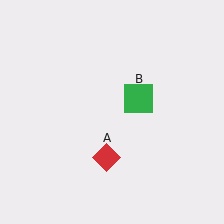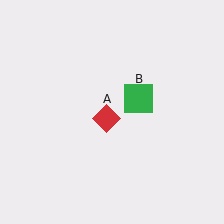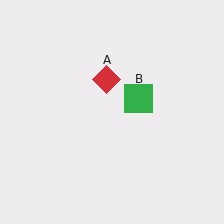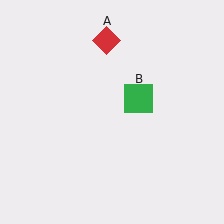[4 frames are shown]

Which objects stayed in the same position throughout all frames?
Green square (object B) remained stationary.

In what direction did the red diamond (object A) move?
The red diamond (object A) moved up.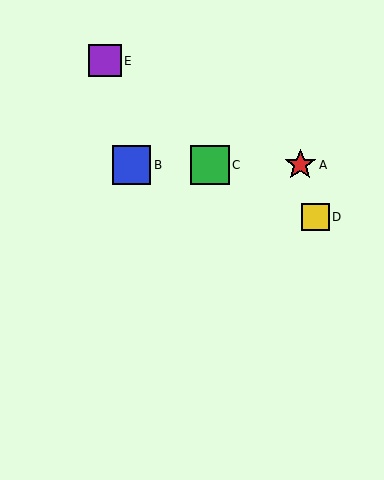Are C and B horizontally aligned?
Yes, both are at y≈165.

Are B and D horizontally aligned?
No, B is at y≈165 and D is at y≈217.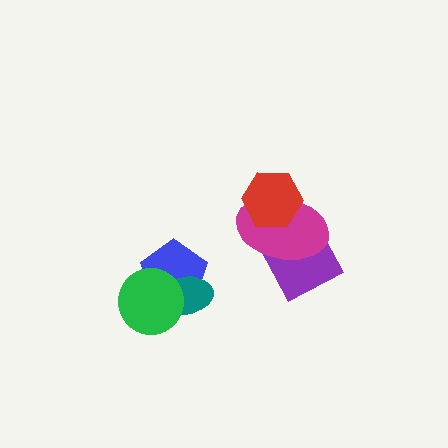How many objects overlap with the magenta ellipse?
2 objects overlap with the magenta ellipse.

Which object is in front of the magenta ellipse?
The red hexagon is in front of the magenta ellipse.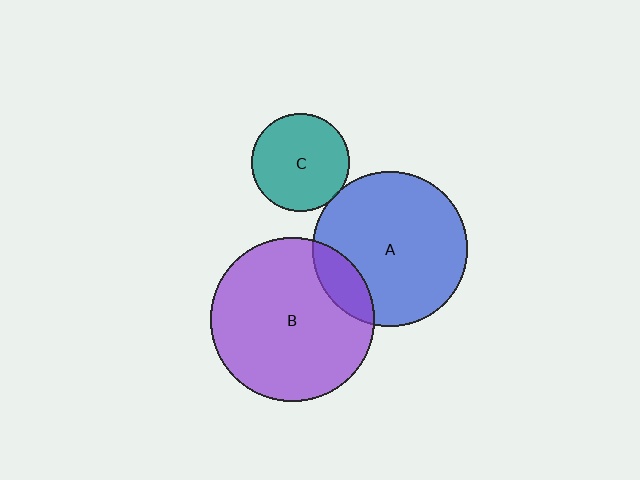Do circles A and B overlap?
Yes.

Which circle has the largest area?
Circle B (purple).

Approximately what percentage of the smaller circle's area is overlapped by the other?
Approximately 15%.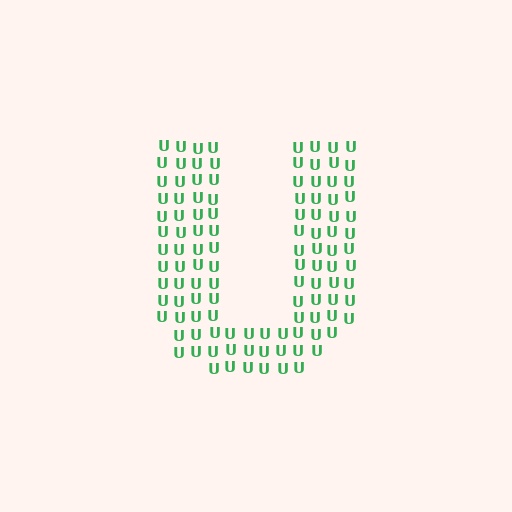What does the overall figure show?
The overall figure shows the letter U.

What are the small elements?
The small elements are letter U's.